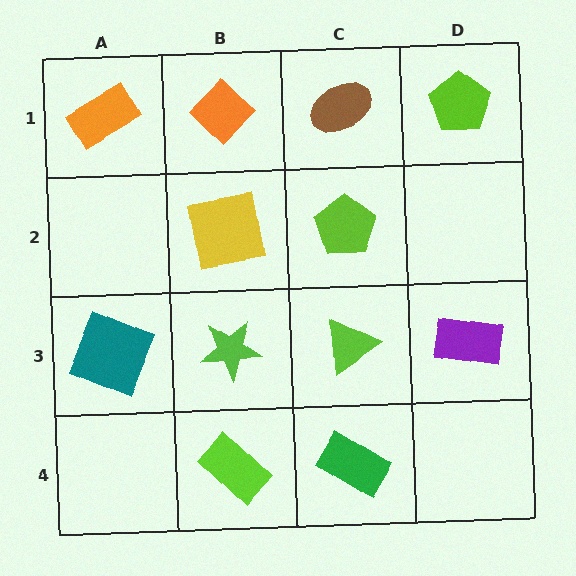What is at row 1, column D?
A lime pentagon.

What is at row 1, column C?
A brown ellipse.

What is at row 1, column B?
An orange diamond.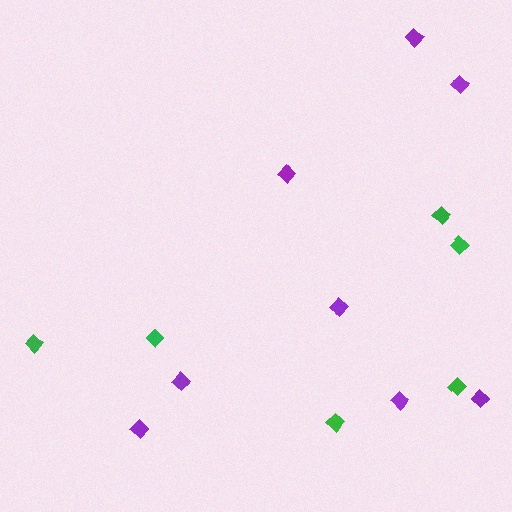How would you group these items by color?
There are 2 groups: one group of green diamonds (6) and one group of purple diamonds (8).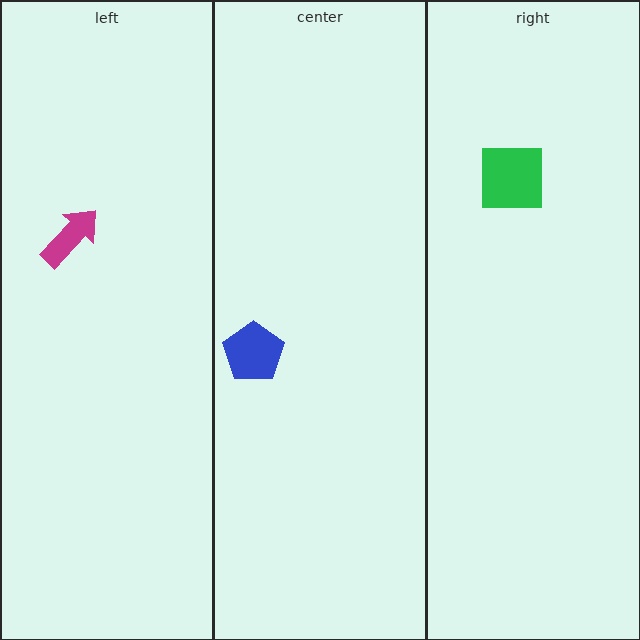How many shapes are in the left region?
1.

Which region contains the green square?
The right region.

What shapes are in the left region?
The magenta arrow.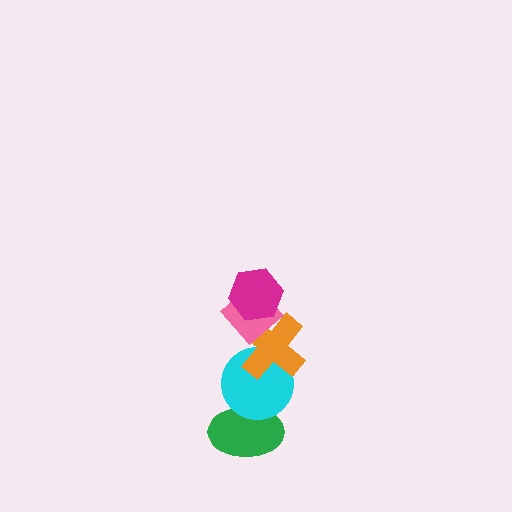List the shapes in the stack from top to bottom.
From top to bottom: the magenta hexagon, the pink diamond, the orange cross, the cyan circle, the green ellipse.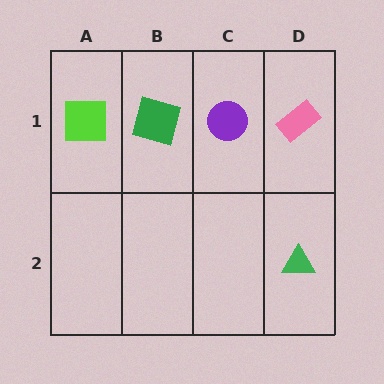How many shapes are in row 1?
4 shapes.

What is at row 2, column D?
A green triangle.